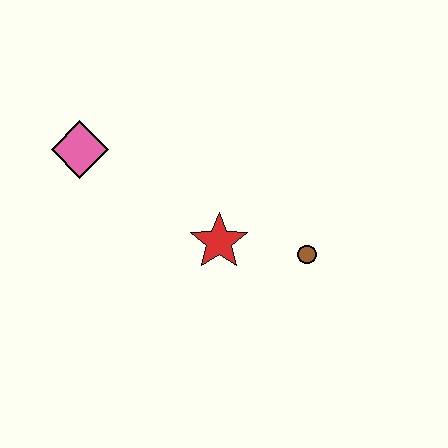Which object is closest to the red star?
The brown circle is closest to the red star.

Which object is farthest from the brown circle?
The pink diamond is farthest from the brown circle.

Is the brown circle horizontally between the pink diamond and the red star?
No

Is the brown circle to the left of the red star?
No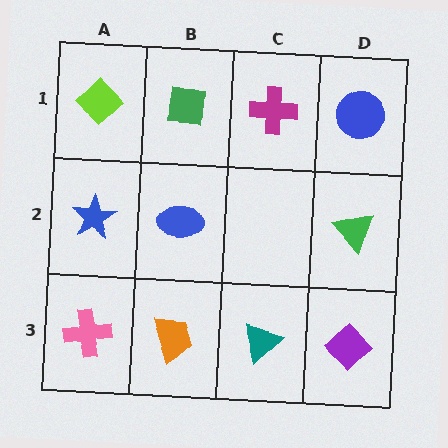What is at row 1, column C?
A magenta cross.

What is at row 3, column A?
A pink cross.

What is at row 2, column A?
A blue star.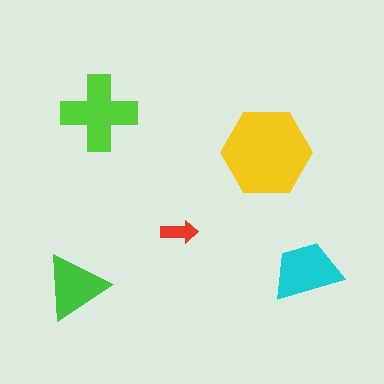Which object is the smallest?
The red arrow.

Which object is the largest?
The yellow hexagon.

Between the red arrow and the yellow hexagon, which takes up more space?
The yellow hexagon.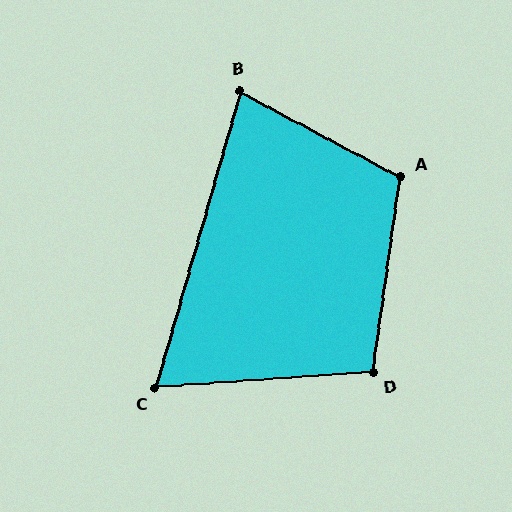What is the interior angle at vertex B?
Approximately 78 degrees (acute).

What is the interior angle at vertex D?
Approximately 102 degrees (obtuse).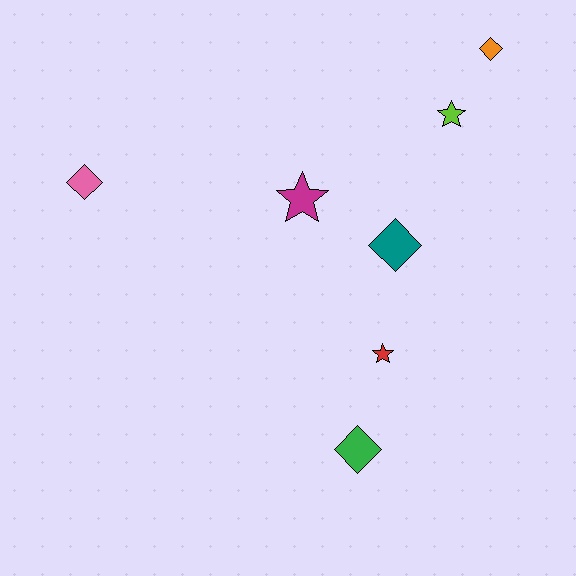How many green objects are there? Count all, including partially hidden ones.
There is 1 green object.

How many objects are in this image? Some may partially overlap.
There are 7 objects.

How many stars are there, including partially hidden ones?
There are 3 stars.